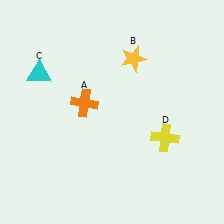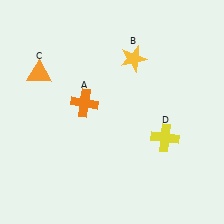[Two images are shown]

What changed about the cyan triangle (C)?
In Image 1, C is cyan. In Image 2, it changed to orange.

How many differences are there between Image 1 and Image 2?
There is 1 difference between the two images.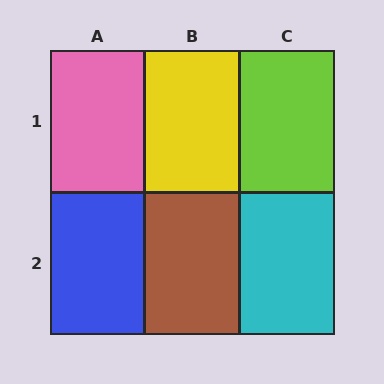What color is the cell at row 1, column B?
Yellow.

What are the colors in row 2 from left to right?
Blue, brown, cyan.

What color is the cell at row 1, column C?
Lime.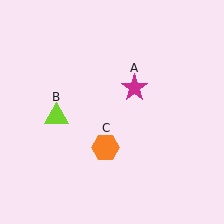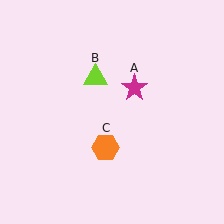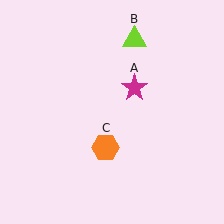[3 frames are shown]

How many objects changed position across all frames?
1 object changed position: lime triangle (object B).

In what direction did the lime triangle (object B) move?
The lime triangle (object B) moved up and to the right.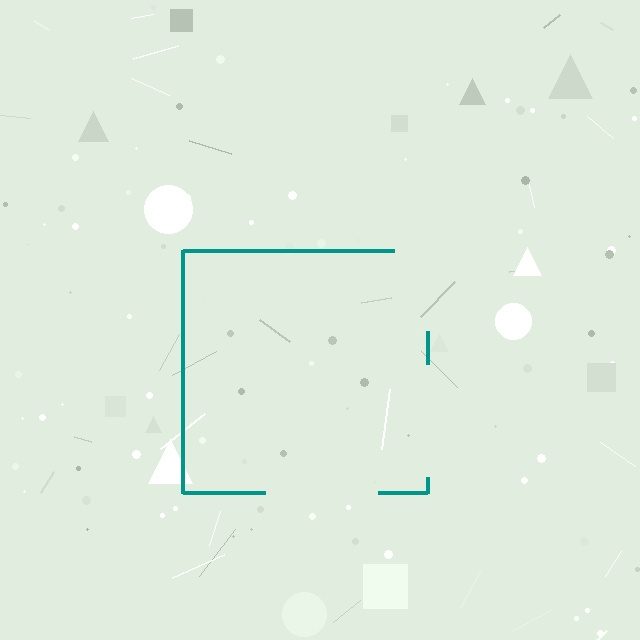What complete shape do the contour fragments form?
The contour fragments form a square.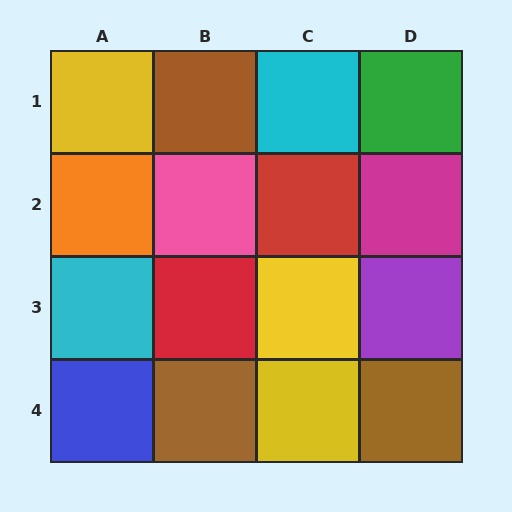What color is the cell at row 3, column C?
Yellow.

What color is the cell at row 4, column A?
Blue.